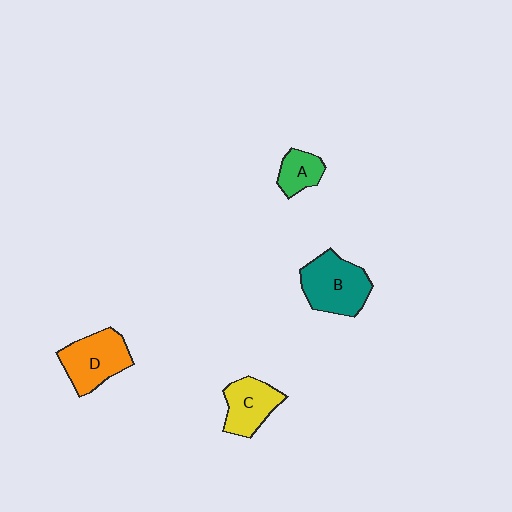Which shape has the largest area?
Shape B (teal).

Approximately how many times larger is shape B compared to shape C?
Approximately 1.4 times.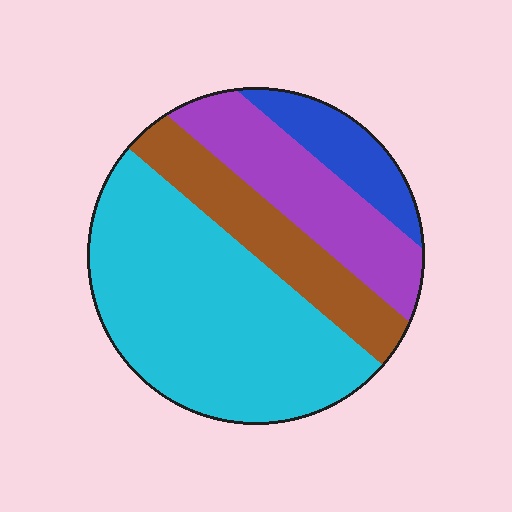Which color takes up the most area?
Cyan, at roughly 50%.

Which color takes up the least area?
Blue, at roughly 10%.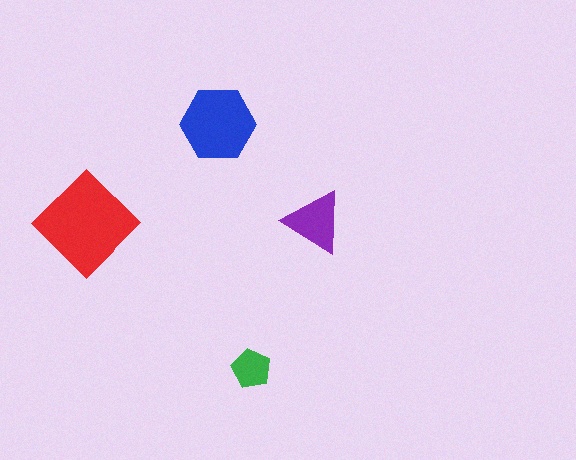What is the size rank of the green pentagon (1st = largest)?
4th.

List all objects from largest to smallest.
The red diamond, the blue hexagon, the purple triangle, the green pentagon.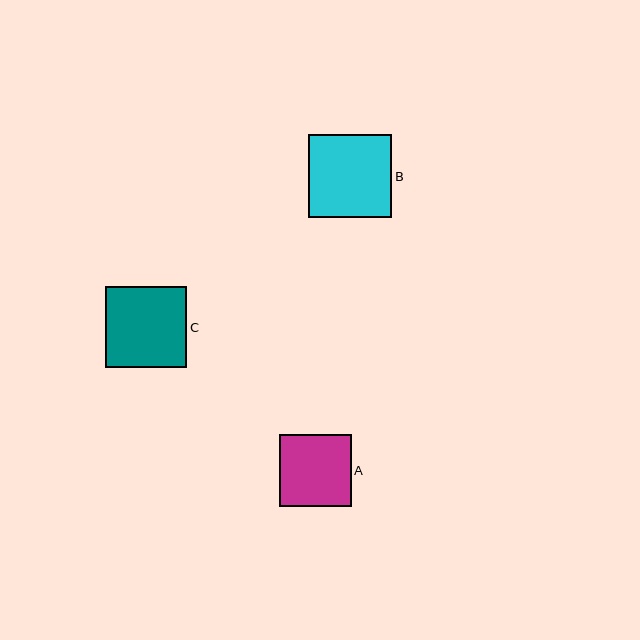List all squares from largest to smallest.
From largest to smallest: B, C, A.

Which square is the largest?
Square B is the largest with a size of approximately 83 pixels.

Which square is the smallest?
Square A is the smallest with a size of approximately 72 pixels.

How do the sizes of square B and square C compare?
Square B and square C are approximately the same size.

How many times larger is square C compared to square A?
Square C is approximately 1.1 times the size of square A.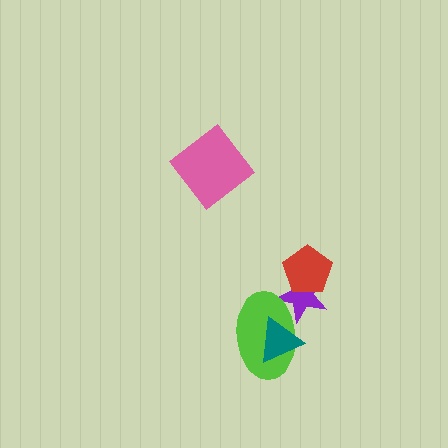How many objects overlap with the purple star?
2 objects overlap with the purple star.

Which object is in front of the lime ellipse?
The teal triangle is in front of the lime ellipse.